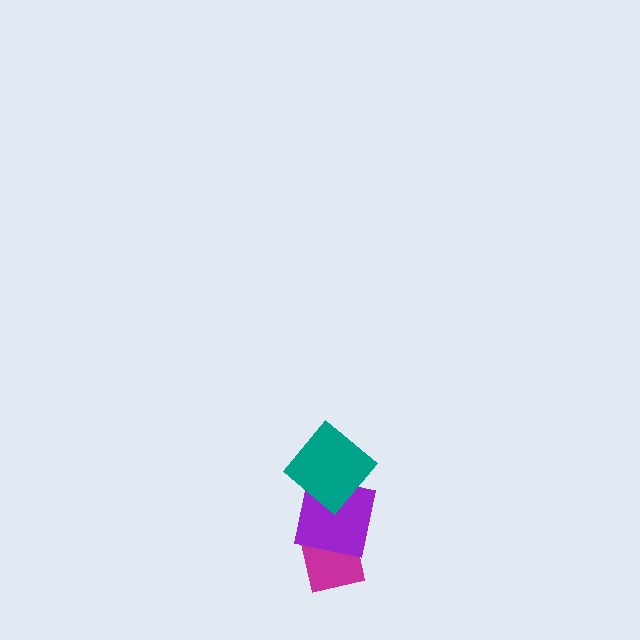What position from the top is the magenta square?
The magenta square is 3rd from the top.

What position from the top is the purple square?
The purple square is 2nd from the top.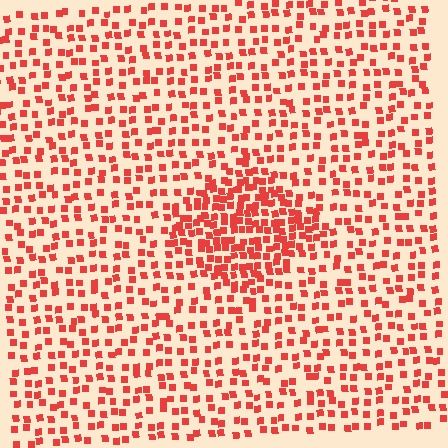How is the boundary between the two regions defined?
The boundary is defined by a change in element density (approximately 2.1x ratio). All elements are the same color, size, and shape.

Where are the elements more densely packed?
The elements are more densely packed inside the diamond boundary.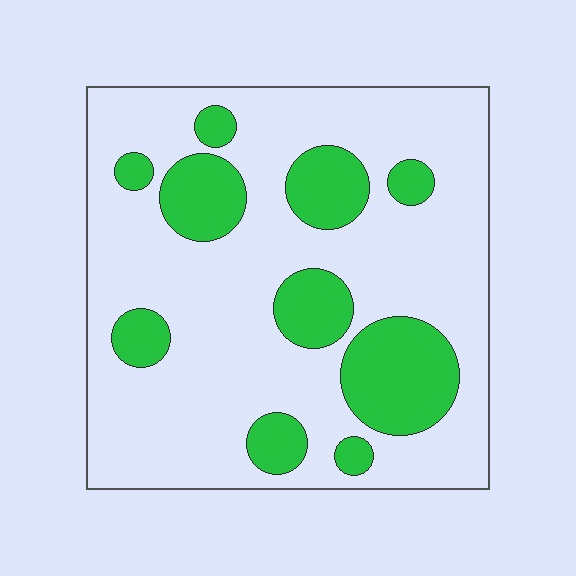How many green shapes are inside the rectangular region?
10.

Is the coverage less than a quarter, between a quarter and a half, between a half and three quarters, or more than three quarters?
Less than a quarter.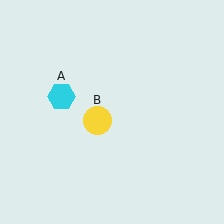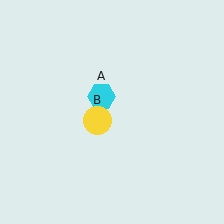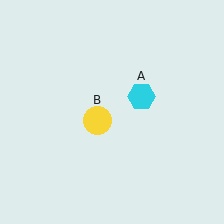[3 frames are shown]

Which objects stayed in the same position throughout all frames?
Yellow circle (object B) remained stationary.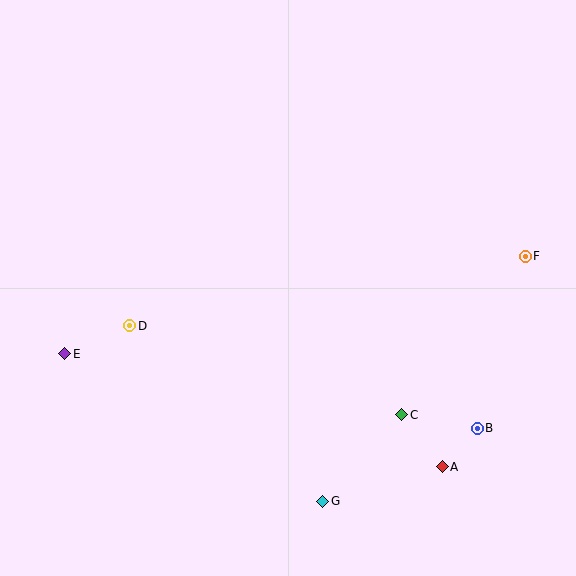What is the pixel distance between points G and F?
The distance between G and F is 318 pixels.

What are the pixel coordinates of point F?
Point F is at (525, 256).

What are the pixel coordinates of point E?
Point E is at (65, 354).